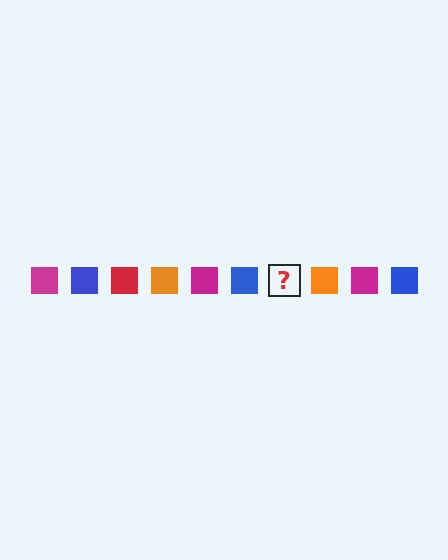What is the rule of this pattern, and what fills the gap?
The rule is that the pattern cycles through magenta, blue, red, orange squares. The gap should be filled with a red square.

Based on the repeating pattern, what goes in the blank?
The blank should be a red square.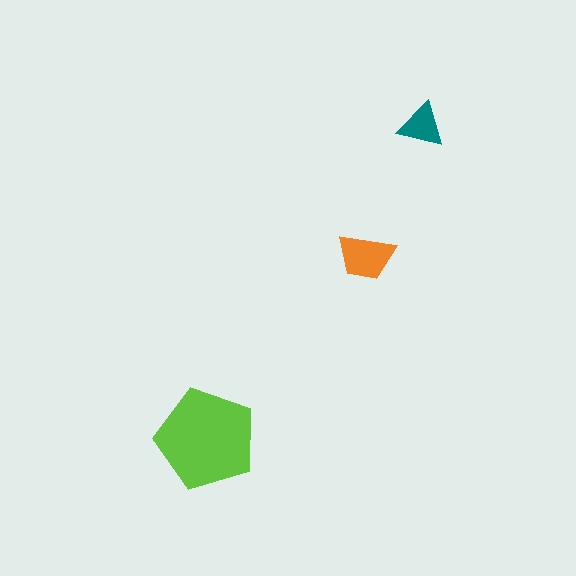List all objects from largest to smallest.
The lime pentagon, the orange trapezoid, the teal triangle.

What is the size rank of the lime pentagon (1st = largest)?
1st.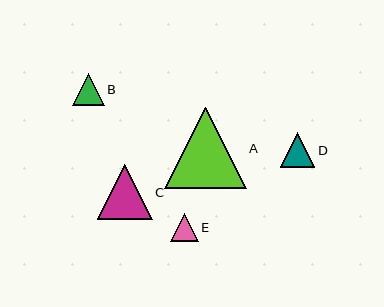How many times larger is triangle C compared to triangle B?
Triangle C is approximately 1.7 times the size of triangle B.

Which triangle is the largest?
Triangle A is the largest with a size of approximately 82 pixels.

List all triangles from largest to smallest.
From largest to smallest: A, C, D, B, E.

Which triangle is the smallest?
Triangle E is the smallest with a size of approximately 28 pixels.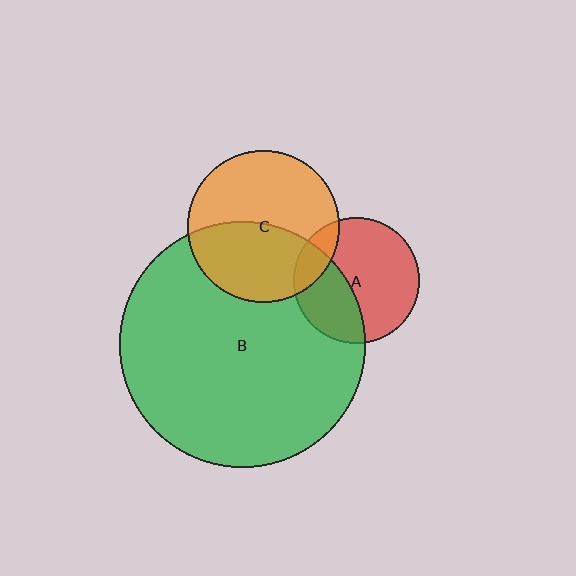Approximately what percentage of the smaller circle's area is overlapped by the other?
Approximately 45%.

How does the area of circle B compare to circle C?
Approximately 2.6 times.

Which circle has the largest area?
Circle B (green).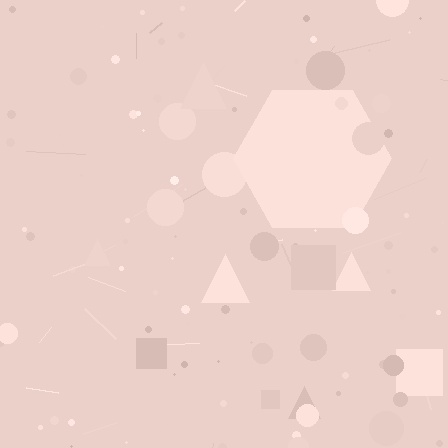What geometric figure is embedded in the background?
A hexagon is embedded in the background.